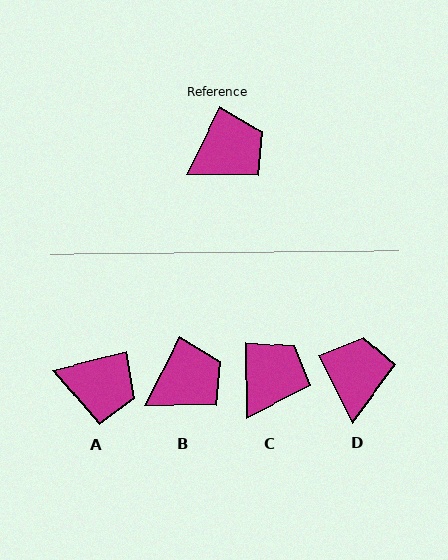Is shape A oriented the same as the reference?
No, it is off by about 49 degrees.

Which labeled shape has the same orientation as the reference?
B.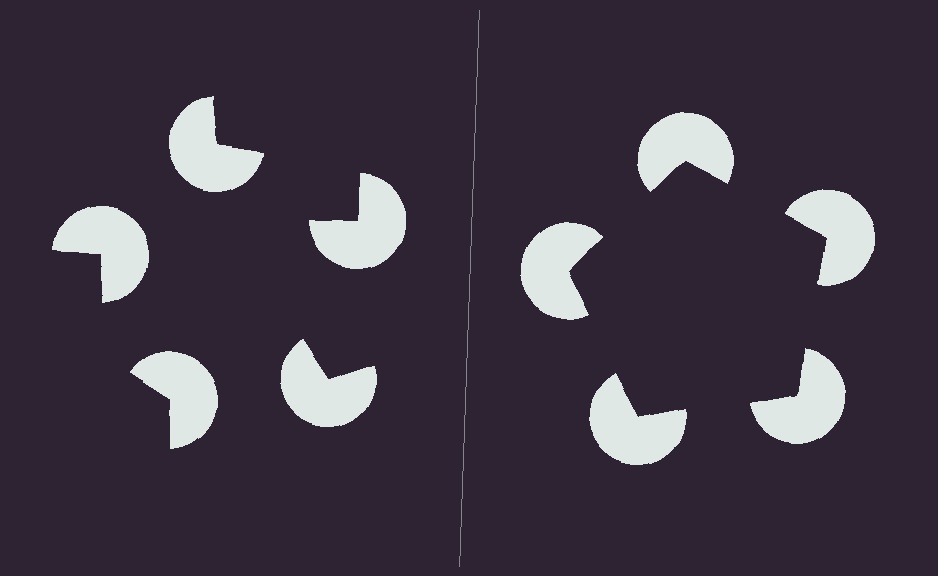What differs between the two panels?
The pac-man discs are positioned identically on both sides; only the wedge orientations differ. On the right they align to a pentagon; on the left they are misaligned.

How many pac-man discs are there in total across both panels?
10 — 5 on each side.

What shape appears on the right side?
An illusory pentagon.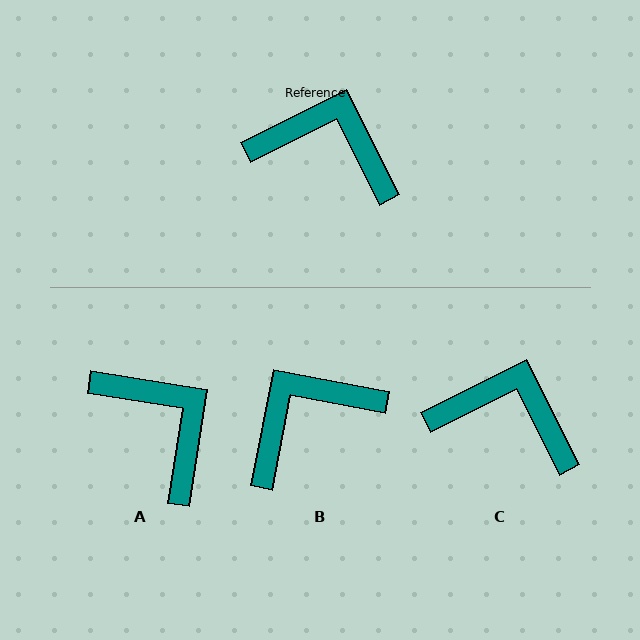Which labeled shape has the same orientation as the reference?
C.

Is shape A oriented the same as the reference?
No, it is off by about 36 degrees.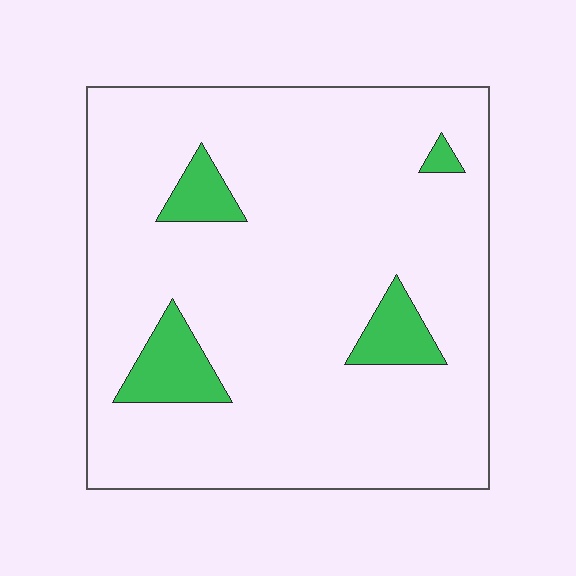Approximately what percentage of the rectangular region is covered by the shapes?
Approximately 10%.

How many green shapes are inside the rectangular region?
4.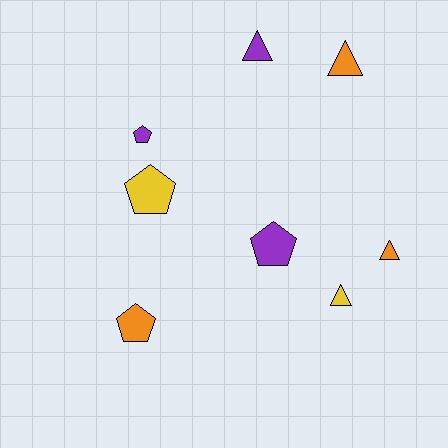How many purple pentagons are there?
There are 2 purple pentagons.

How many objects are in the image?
There are 8 objects.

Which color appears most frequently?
Purple, with 3 objects.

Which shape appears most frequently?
Pentagon, with 4 objects.